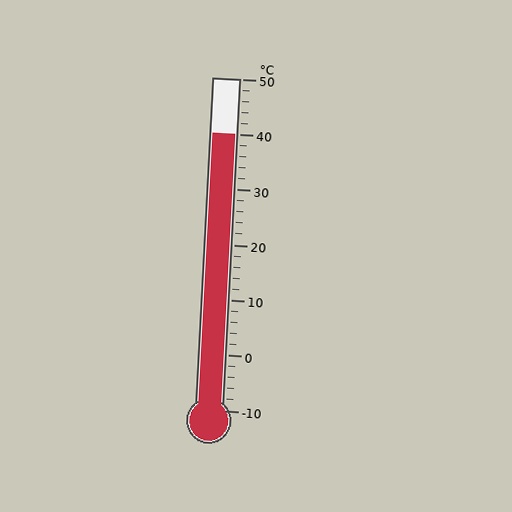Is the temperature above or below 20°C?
The temperature is above 20°C.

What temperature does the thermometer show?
The thermometer shows approximately 40°C.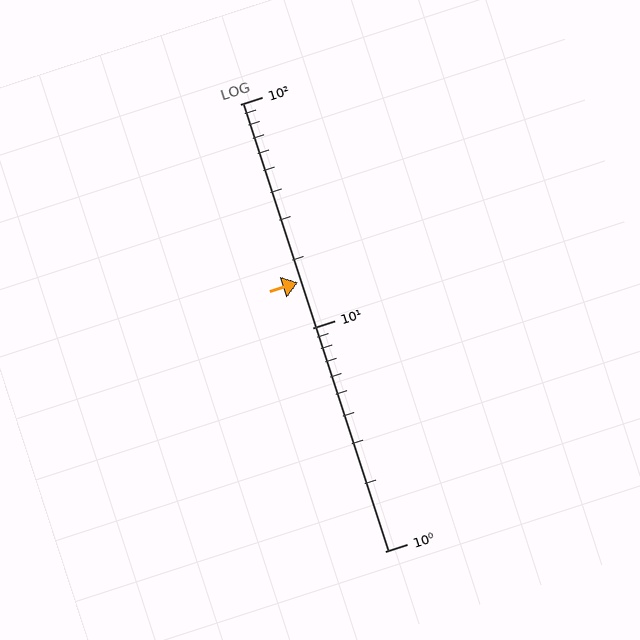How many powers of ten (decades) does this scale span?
The scale spans 2 decades, from 1 to 100.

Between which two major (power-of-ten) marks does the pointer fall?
The pointer is between 10 and 100.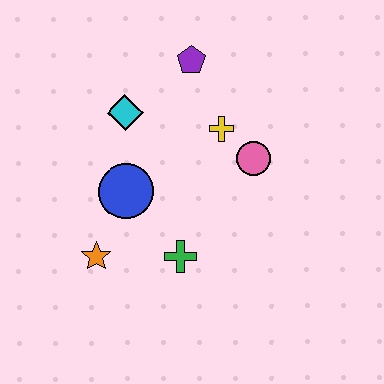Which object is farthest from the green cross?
The purple pentagon is farthest from the green cross.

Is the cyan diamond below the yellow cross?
No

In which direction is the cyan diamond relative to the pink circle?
The cyan diamond is to the left of the pink circle.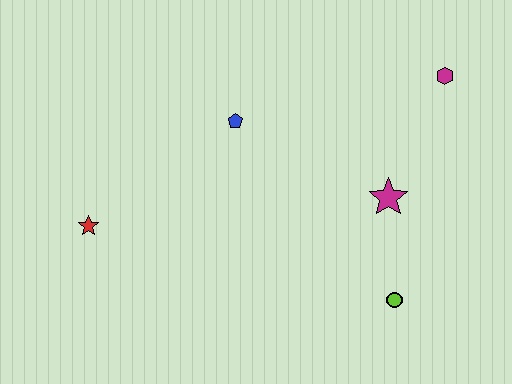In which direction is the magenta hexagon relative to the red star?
The magenta hexagon is to the right of the red star.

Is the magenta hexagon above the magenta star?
Yes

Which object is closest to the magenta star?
The lime circle is closest to the magenta star.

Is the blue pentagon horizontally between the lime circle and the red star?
Yes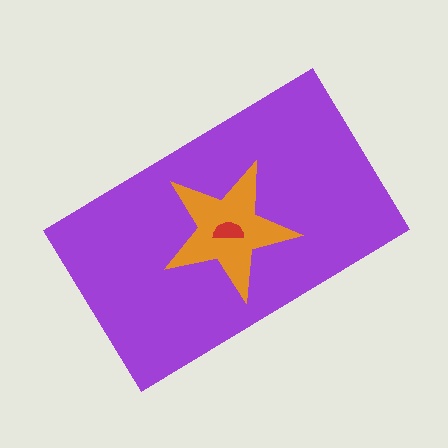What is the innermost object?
The red semicircle.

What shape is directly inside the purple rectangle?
The orange star.